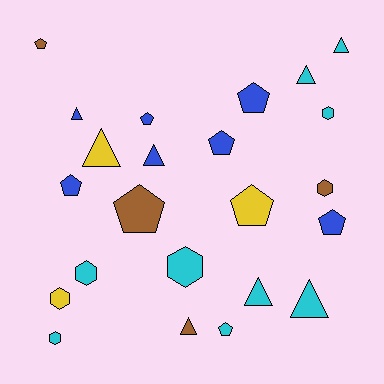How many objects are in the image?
There are 23 objects.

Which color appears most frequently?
Cyan, with 9 objects.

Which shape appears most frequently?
Pentagon, with 9 objects.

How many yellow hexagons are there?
There is 1 yellow hexagon.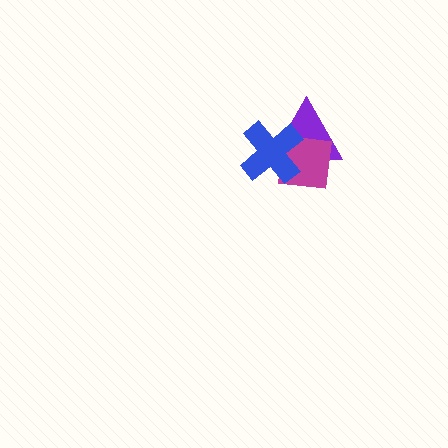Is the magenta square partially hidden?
Yes, it is partially covered by another shape.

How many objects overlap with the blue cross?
2 objects overlap with the blue cross.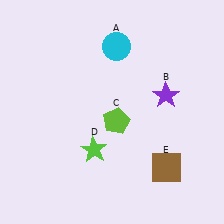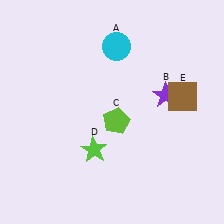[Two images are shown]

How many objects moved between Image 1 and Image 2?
1 object moved between the two images.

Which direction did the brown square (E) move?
The brown square (E) moved up.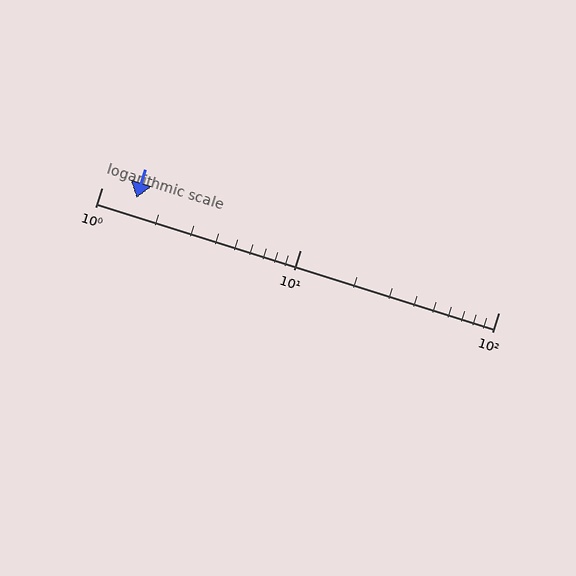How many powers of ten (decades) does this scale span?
The scale spans 2 decades, from 1 to 100.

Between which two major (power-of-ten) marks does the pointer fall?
The pointer is between 1 and 10.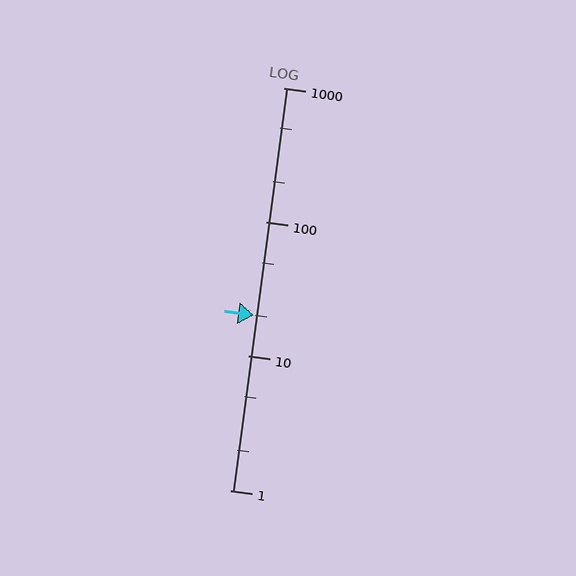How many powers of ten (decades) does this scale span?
The scale spans 3 decades, from 1 to 1000.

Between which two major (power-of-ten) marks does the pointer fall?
The pointer is between 10 and 100.